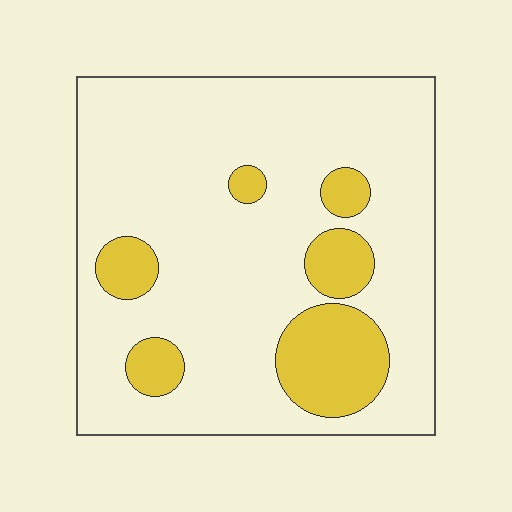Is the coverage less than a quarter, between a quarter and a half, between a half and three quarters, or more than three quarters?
Less than a quarter.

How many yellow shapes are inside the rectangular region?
6.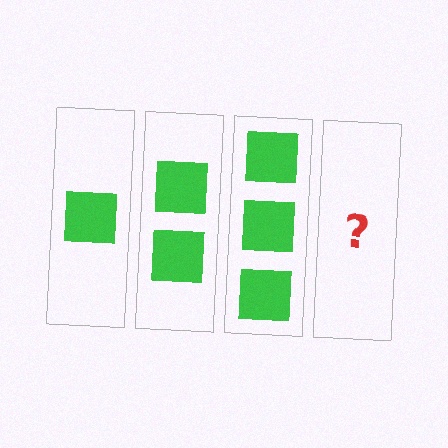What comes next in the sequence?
The next element should be 4 squares.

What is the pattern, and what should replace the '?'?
The pattern is that each step adds one more square. The '?' should be 4 squares.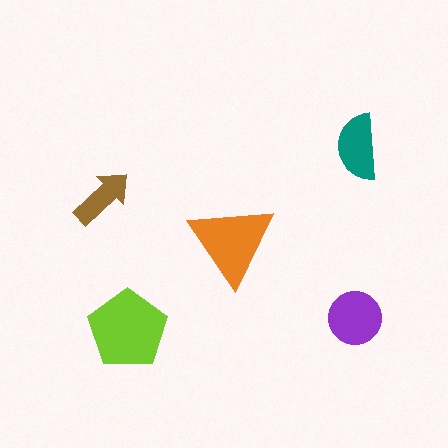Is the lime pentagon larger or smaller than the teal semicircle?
Larger.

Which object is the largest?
The lime pentagon.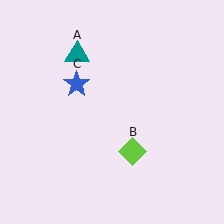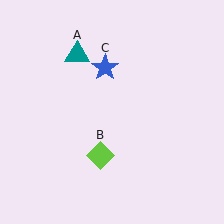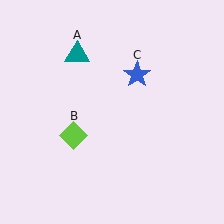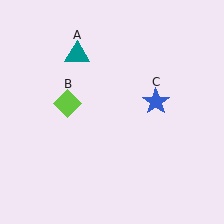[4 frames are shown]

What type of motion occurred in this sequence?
The lime diamond (object B), blue star (object C) rotated clockwise around the center of the scene.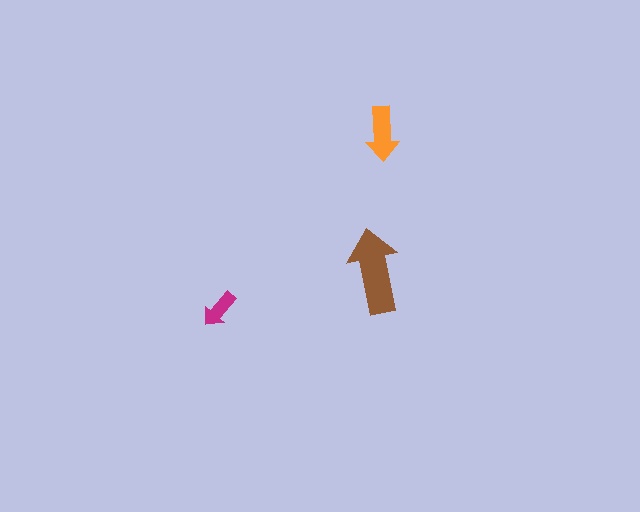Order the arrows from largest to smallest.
the brown one, the orange one, the magenta one.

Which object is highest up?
The orange arrow is topmost.